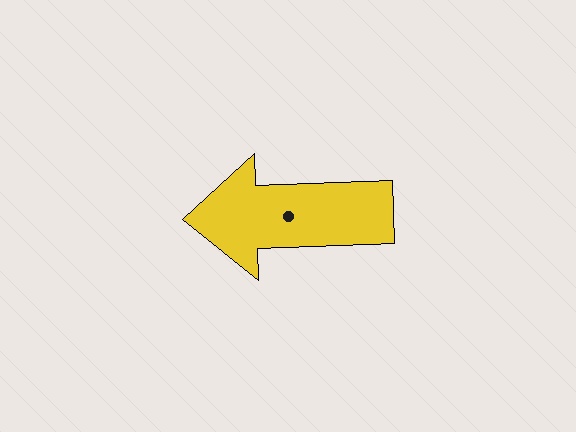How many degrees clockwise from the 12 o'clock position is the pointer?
Approximately 268 degrees.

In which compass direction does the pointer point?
West.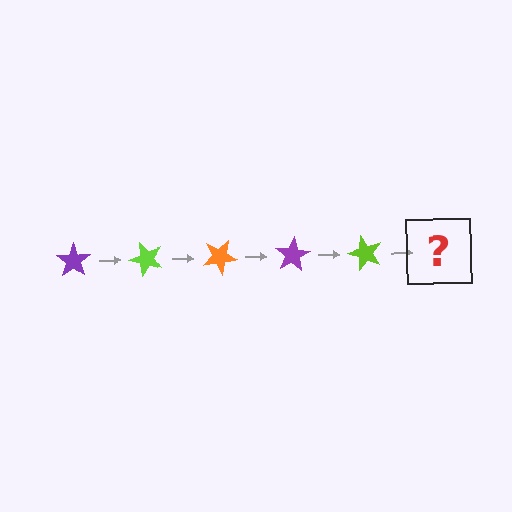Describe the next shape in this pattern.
It should be an orange star, rotated 250 degrees from the start.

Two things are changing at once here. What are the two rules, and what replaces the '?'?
The two rules are that it rotates 50 degrees each step and the color cycles through purple, lime, and orange. The '?' should be an orange star, rotated 250 degrees from the start.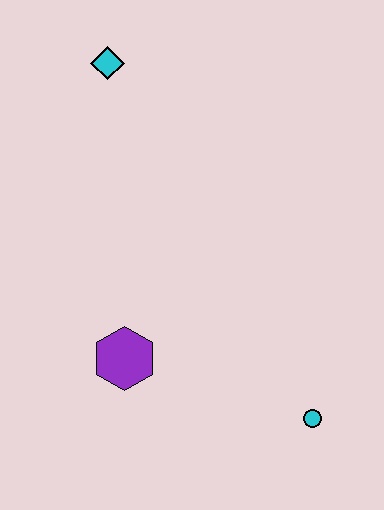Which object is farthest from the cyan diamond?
The cyan circle is farthest from the cyan diamond.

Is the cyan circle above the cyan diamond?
No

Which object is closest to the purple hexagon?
The cyan circle is closest to the purple hexagon.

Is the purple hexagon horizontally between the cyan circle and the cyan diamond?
Yes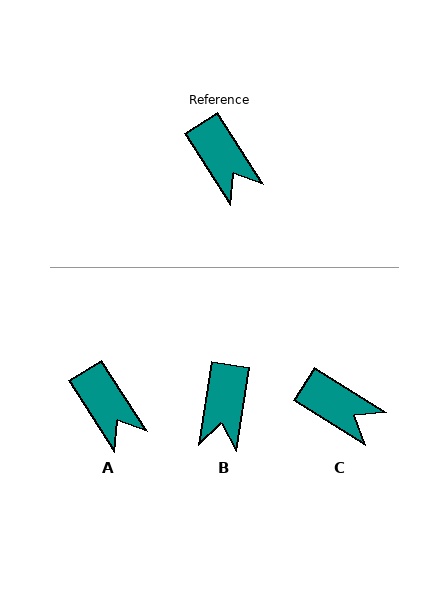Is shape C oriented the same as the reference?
No, it is off by about 25 degrees.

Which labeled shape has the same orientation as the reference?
A.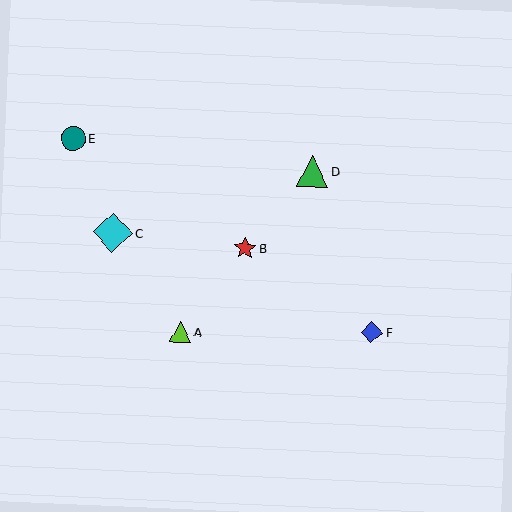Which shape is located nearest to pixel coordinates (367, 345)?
The blue diamond (labeled F) at (372, 332) is nearest to that location.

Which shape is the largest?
The cyan diamond (labeled C) is the largest.